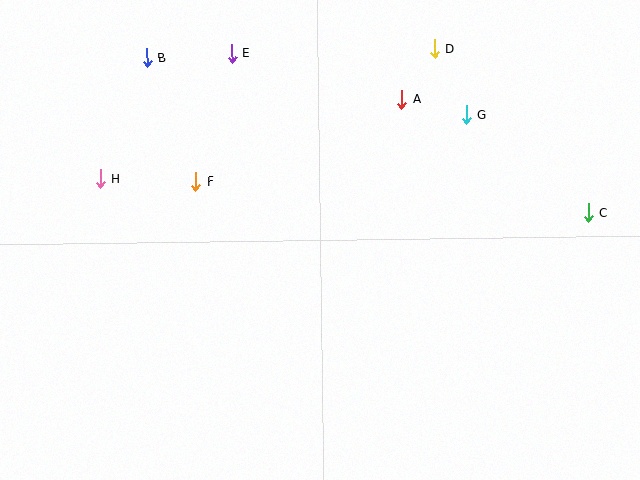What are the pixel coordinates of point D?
Point D is at (435, 49).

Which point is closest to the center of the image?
Point F at (196, 181) is closest to the center.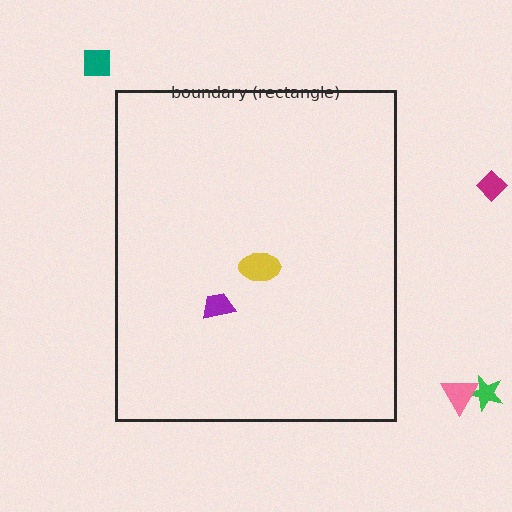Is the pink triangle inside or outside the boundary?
Outside.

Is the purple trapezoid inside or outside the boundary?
Inside.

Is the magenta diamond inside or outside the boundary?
Outside.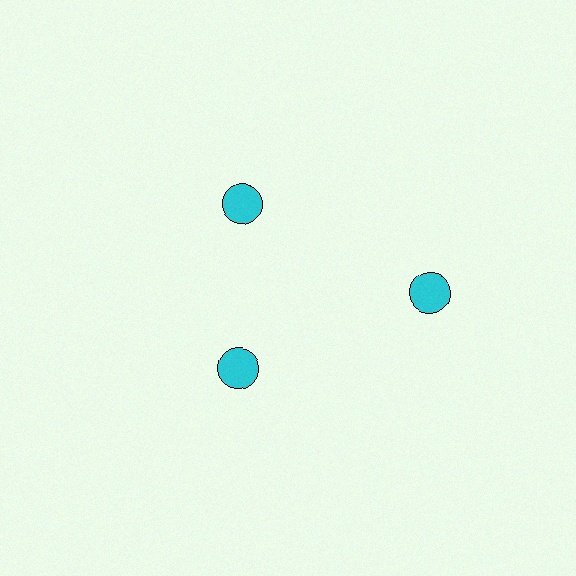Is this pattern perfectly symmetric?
No. The 3 cyan circles are arranged in a ring, but one element near the 3 o'clock position is pushed outward from the center, breaking the 3-fold rotational symmetry.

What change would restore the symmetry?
The symmetry would be restored by moving it inward, back onto the ring so that all 3 circles sit at equal angles and equal distance from the center.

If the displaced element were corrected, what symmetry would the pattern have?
It would have 3-fold rotational symmetry — the pattern would map onto itself every 120 degrees.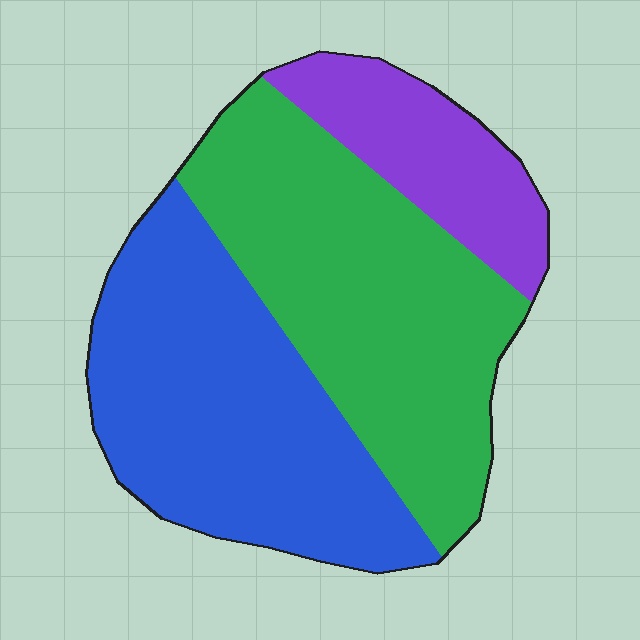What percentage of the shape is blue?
Blue covers 40% of the shape.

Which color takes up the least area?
Purple, at roughly 15%.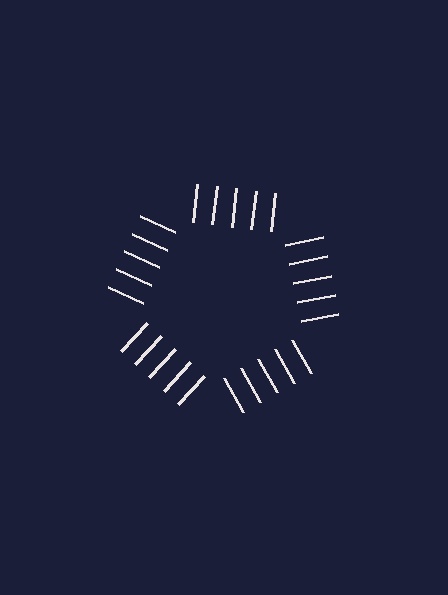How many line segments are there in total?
25 — 5 along each of the 5 edges.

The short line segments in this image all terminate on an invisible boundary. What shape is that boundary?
An illusory pentagon — the line segments terminate on its edges but no continuous stroke is drawn.